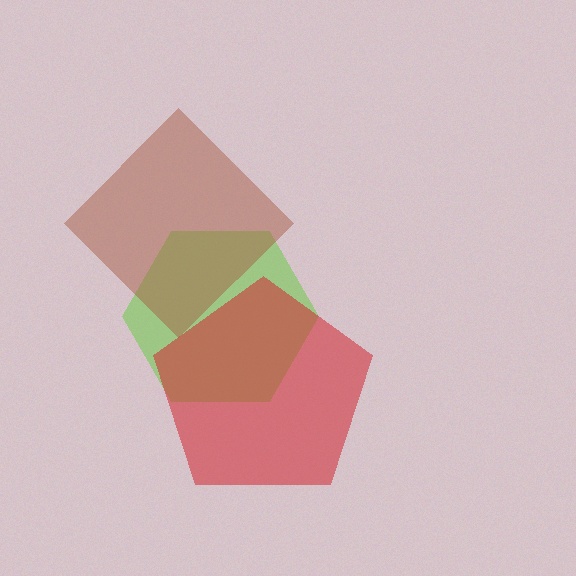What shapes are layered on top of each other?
The layered shapes are: a lime hexagon, a red pentagon, a brown diamond.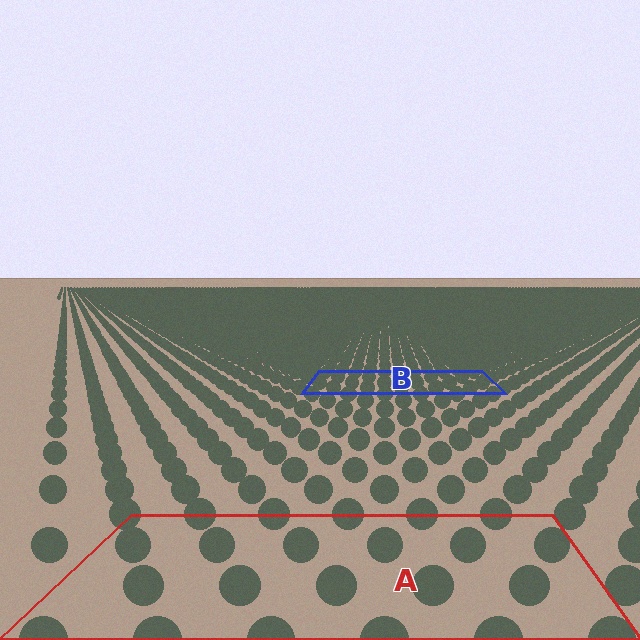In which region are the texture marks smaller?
The texture marks are smaller in region B, because it is farther away.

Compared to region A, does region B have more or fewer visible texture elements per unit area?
Region B has more texture elements per unit area — they are packed more densely because it is farther away.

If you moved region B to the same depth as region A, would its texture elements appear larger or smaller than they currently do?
They would appear larger. At a closer depth, the same texture elements are projected at a bigger on-screen size.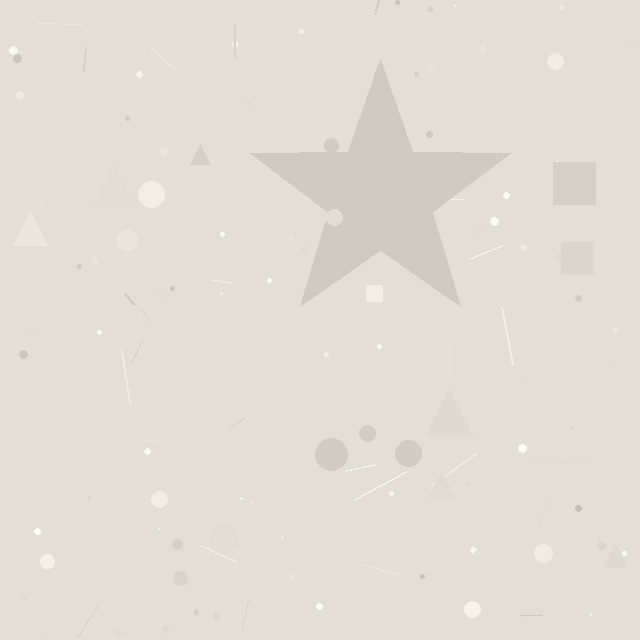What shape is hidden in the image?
A star is hidden in the image.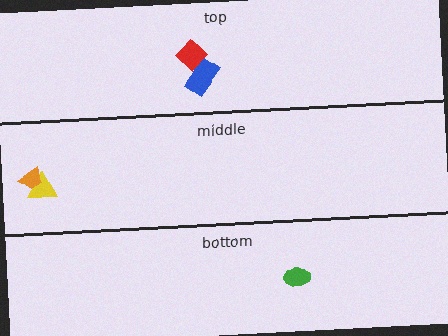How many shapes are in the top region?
2.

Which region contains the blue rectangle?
The top region.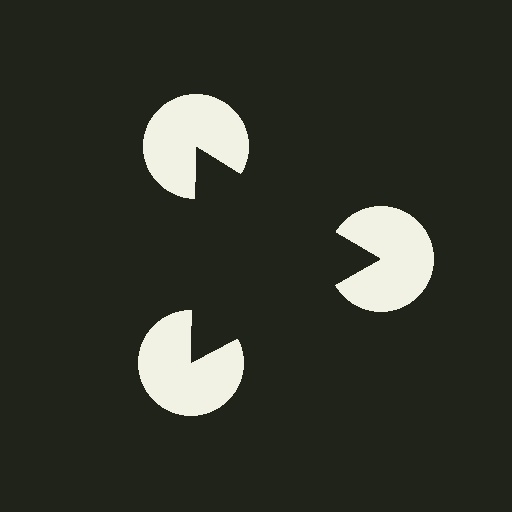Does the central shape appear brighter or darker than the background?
It typically appears slightly darker than the background, even though no actual brightness change is drawn.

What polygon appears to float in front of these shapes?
An illusory triangle — its edges are inferred from the aligned wedge cuts in the pac-man discs, not physically drawn.